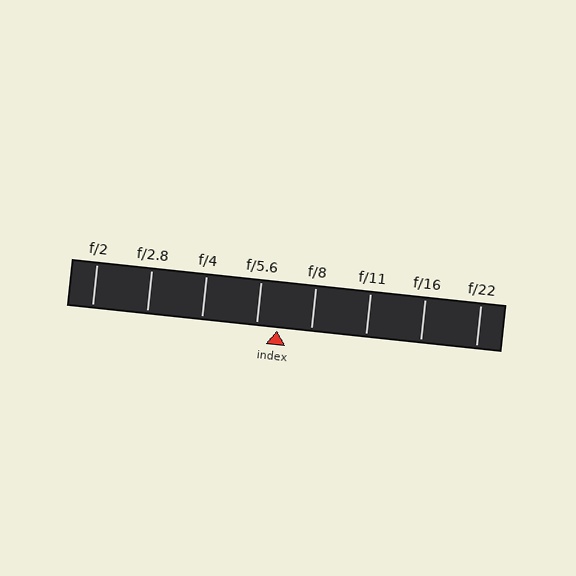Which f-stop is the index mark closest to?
The index mark is closest to f/5.6.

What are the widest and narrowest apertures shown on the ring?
The widest aperture shown is f/2 and the narrowest is f/22.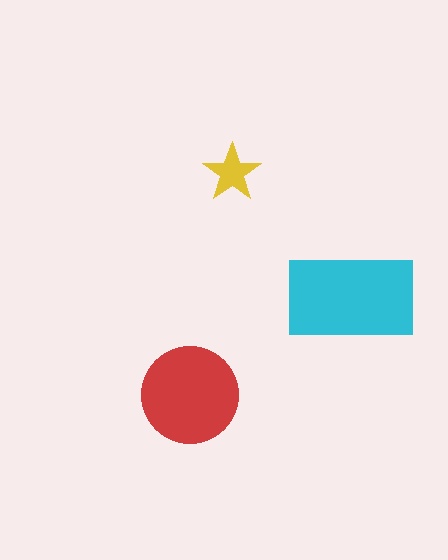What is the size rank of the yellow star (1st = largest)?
3rd.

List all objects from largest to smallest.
The cyan rectangle, the red circle, the yellow star.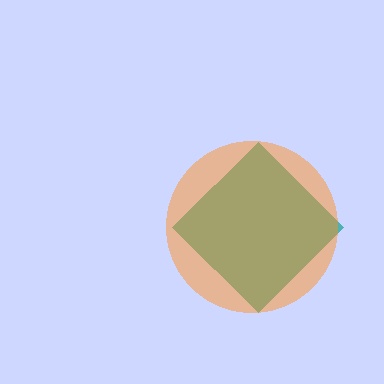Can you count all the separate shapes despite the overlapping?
Yes, there are 2 separate shapes.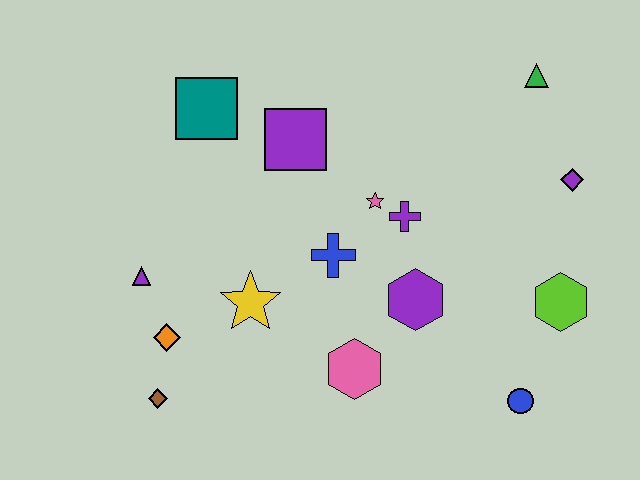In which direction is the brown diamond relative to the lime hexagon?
The brown diamond is to the left of the lime hexagon.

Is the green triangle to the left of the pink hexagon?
No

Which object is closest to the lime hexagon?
The blue circle is closest to the lime hexagon.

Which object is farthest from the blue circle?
The teal square is farthest from the blue circle.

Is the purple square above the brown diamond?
Yes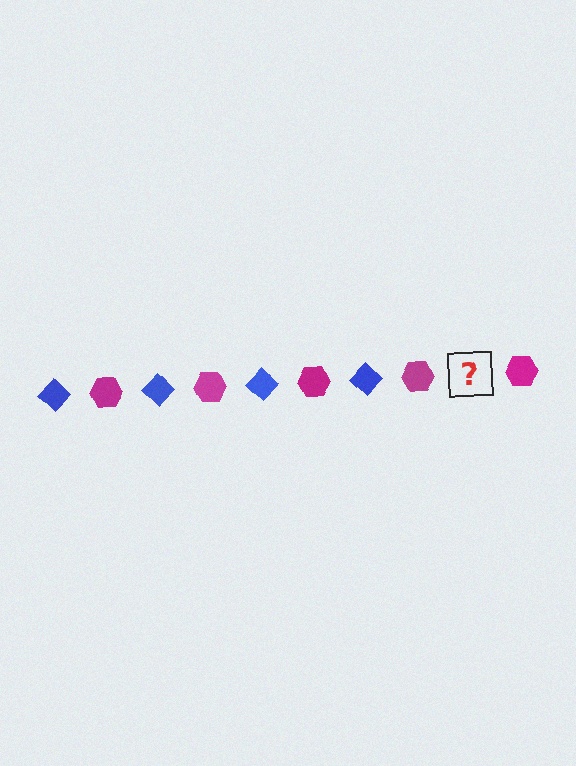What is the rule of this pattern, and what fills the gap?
The rule is that the pattern alternates between blue diamond and magenta hexagon. The gap should be filled with a blue diamond.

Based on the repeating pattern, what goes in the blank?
The blank should be a blue diamond.